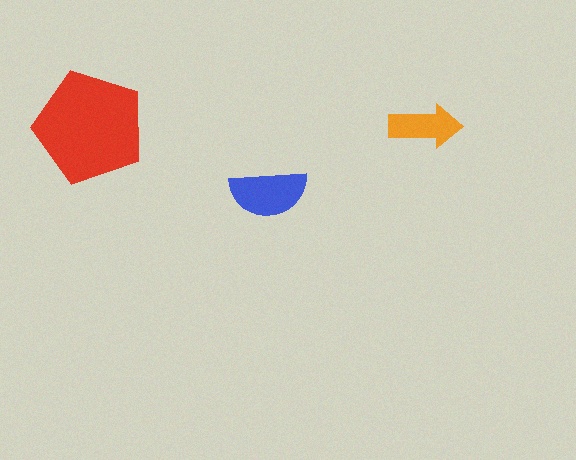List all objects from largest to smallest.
The red pentagon, the blue semicircle, the orange arrow.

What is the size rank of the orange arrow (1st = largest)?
3rd.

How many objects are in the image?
There are 3 objects in the image.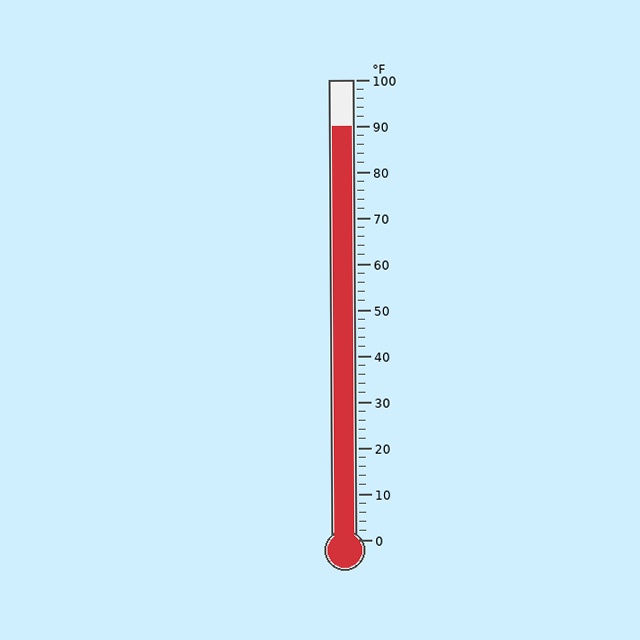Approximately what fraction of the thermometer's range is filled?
The thermometer is filled to approximately 90% of its range.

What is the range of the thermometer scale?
The thermometer scale ranges from 0°F to 100°F.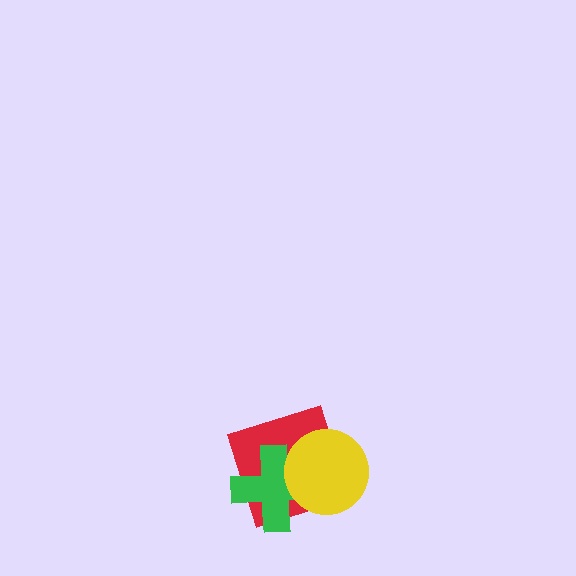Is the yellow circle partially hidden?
No, no other shape covers it.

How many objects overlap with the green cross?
2 objects overlap with the green cross.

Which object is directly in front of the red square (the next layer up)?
The green cross is directly in front of the red square.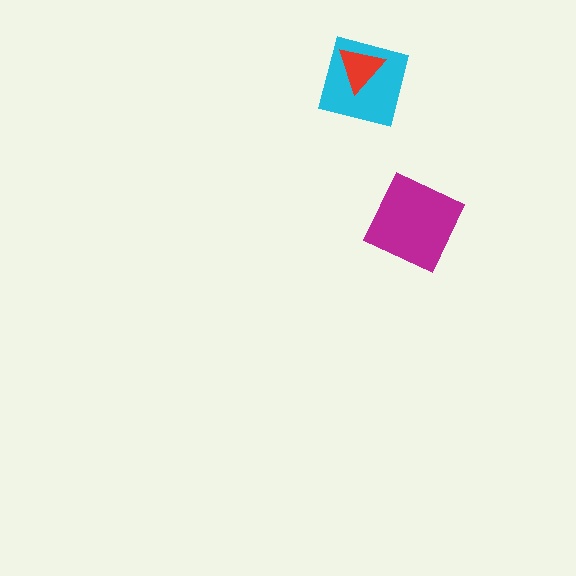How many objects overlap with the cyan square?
1 object overlaps with the cyan square.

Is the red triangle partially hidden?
No, no other shape covers it.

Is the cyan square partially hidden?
Yes, it is partially covered by another shape.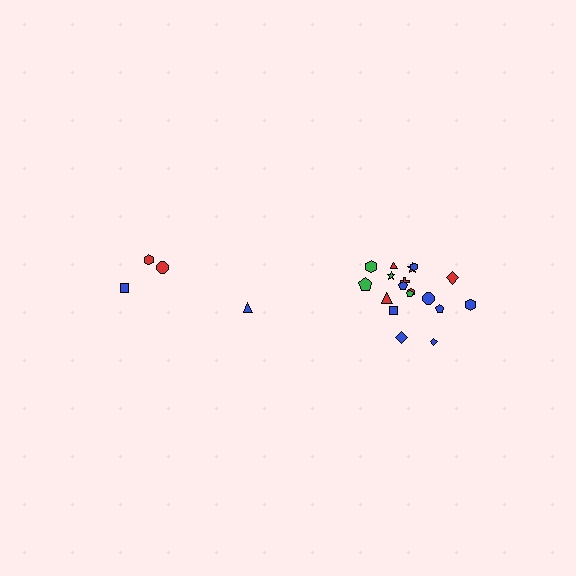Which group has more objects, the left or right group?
The right group.